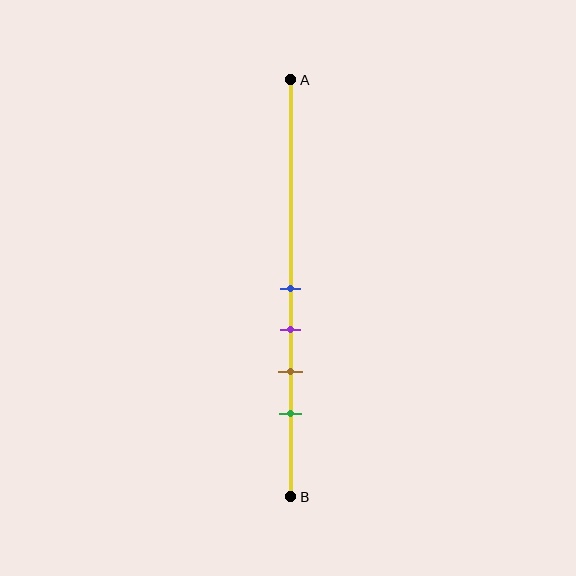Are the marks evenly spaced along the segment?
Yes, the marks are approximately evenly spaced.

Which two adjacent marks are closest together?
The blue and purple marks are the closest adjacent pair.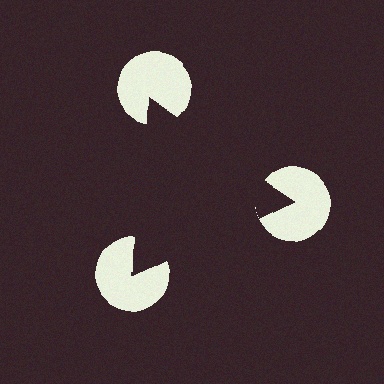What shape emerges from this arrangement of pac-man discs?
An illusory triangle — its edges are inferred from the aligned wedge cuts in the pac-man discs, not physically drawn.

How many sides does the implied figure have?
3 sides.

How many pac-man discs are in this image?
There are 3 — one at each vertex of the illusory triangle.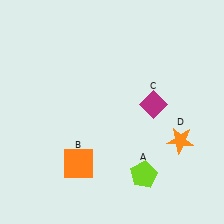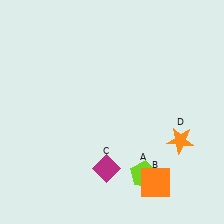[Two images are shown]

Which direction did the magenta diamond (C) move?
The magenta diamond (C) moved down.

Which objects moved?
The objects that moved are: the orange square (B), the magenta diamond (C).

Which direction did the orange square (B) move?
The orange square (B) moved right.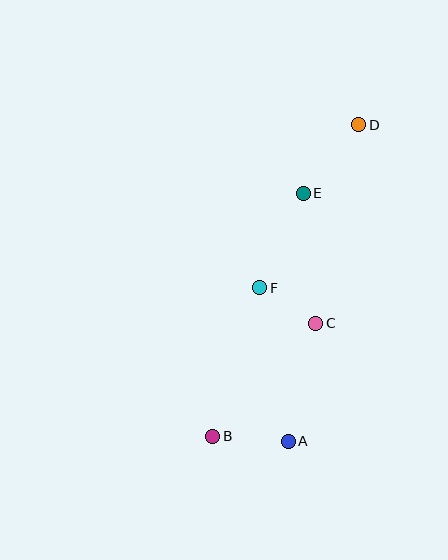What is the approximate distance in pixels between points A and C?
The distance between A and C is approximately 121 pixels.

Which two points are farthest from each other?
Points B and D are farthest from each other.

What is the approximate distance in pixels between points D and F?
The distance between D and F is approximately 190 pixels.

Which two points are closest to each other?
Points C and F are closest to each other.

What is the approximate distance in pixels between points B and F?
The distance between B and F is approximately 156 pixels.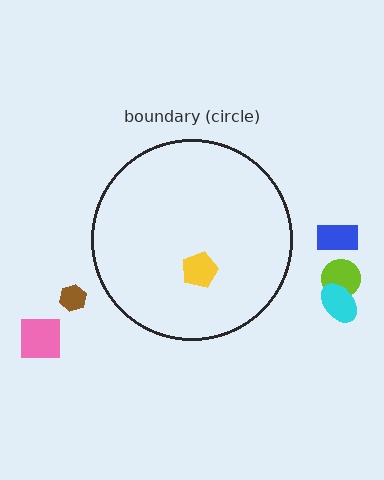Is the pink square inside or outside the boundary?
Outside.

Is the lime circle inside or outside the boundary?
Outside.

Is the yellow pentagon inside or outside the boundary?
Inside.